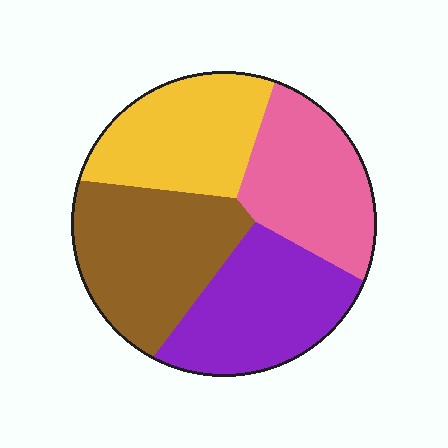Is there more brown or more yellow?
Brown.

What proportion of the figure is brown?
Brown takes up between a quarter and a half of the figure.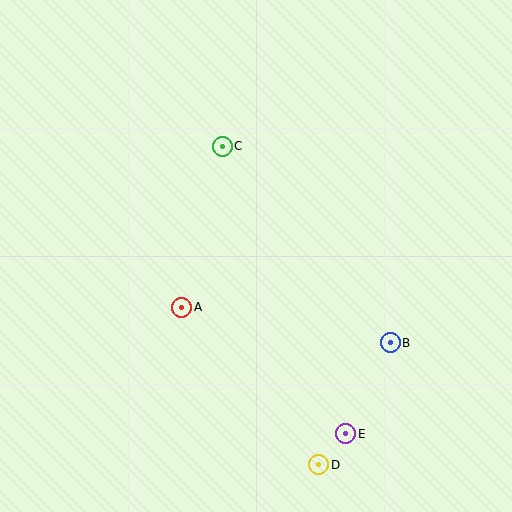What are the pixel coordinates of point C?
Point C is at (222, 146).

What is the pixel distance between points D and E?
The distance between D and E is 41 pixels.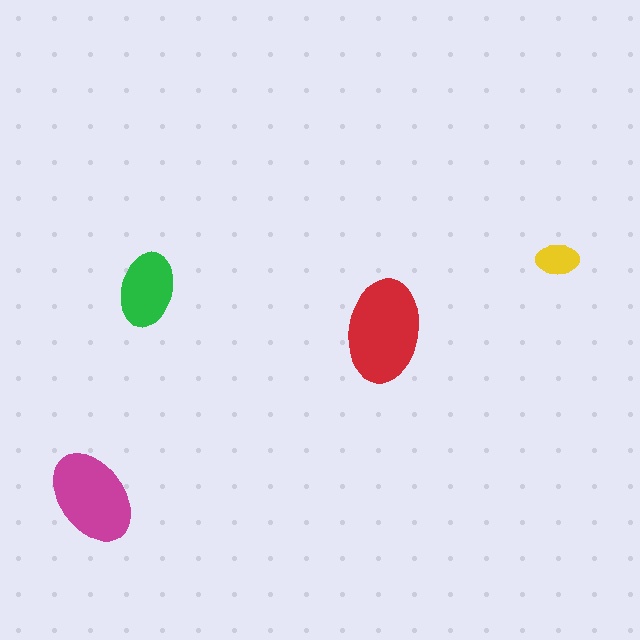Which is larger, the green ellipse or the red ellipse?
The red one.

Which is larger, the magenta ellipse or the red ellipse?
The red one.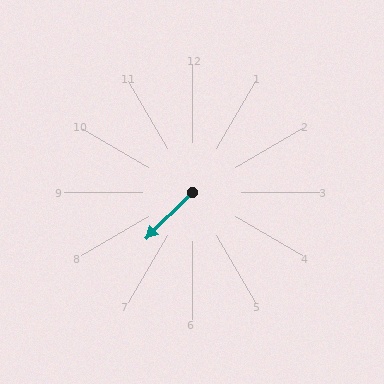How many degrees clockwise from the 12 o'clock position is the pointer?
Approximately 225 degrees.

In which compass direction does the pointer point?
Southwest.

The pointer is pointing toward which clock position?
Roughly 7 o'clock.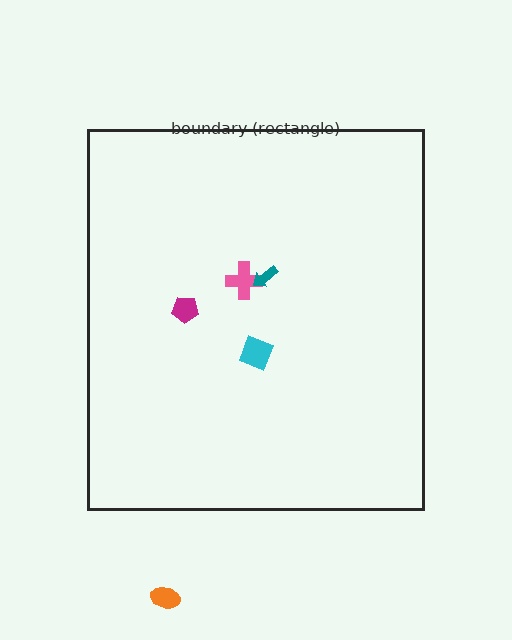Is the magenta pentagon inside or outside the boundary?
Inside.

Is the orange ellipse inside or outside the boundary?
Outside.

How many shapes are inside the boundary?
4 inside, 1 outside.